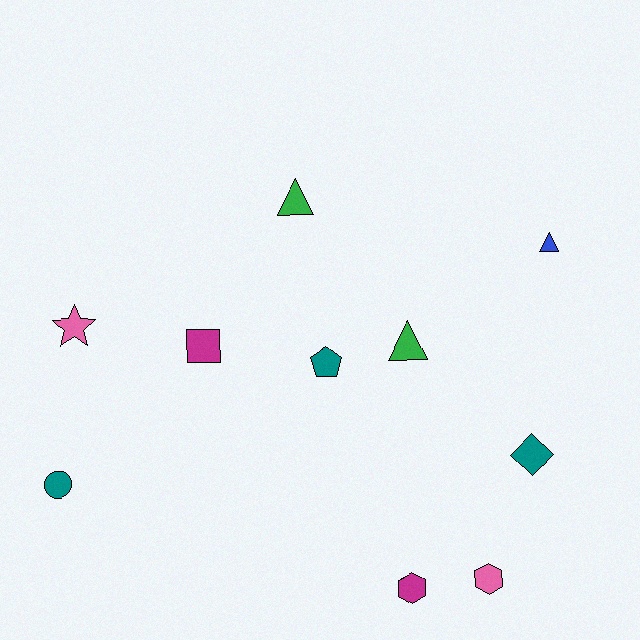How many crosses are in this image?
There are no crosses.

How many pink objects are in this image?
There are 2 pink objects.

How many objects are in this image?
There are 10 objects.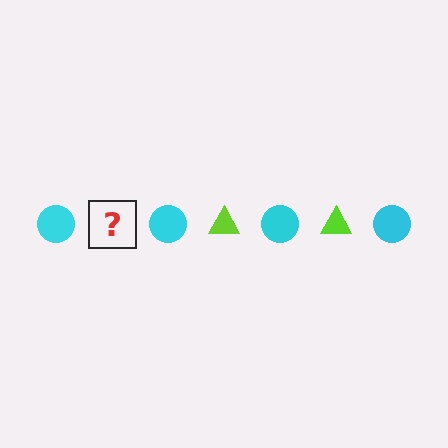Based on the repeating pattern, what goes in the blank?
The blank should be a lime triangle.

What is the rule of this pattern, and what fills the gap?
The rule is that the pattern alternates between cyan circle and lime triangle. The gap should be filled with a lime triangle.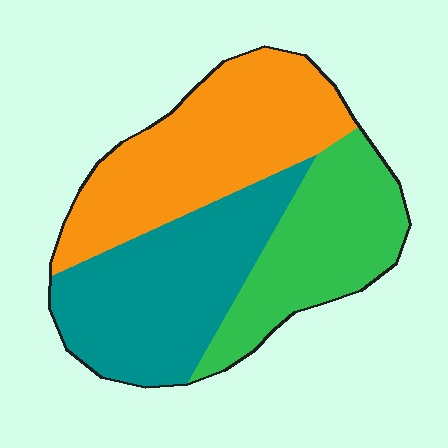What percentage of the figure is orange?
Orange covers 37% of the figure.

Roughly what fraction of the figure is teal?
Teal takes up about one third (1/3) of the figure.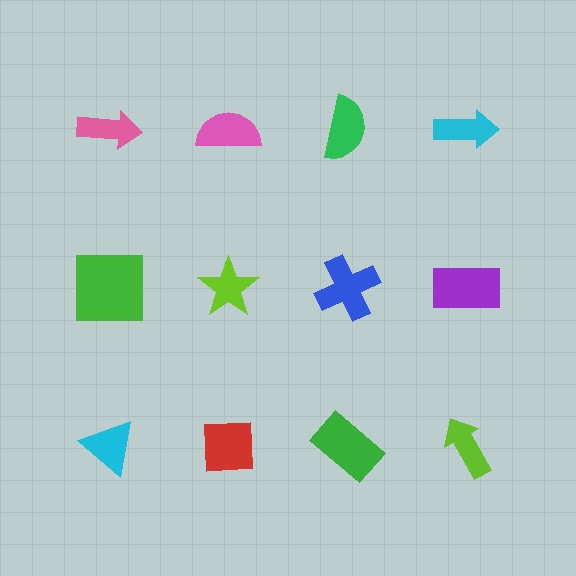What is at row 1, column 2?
A pink semicircle.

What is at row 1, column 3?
A green semicircle.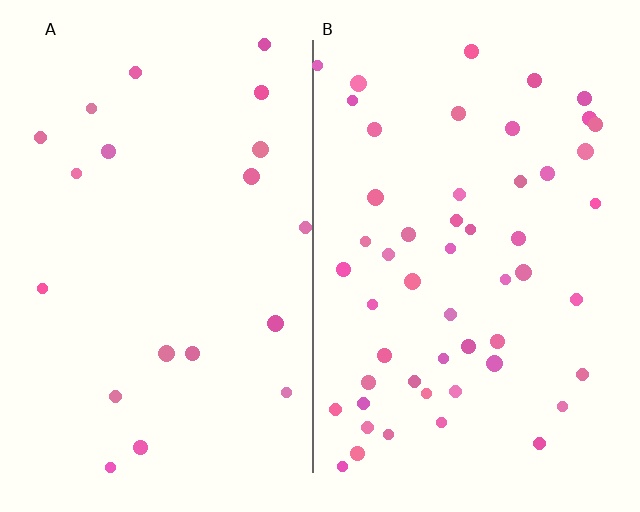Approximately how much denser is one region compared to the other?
Approximately 2.6× — region B over region A.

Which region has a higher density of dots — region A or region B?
B (the right).